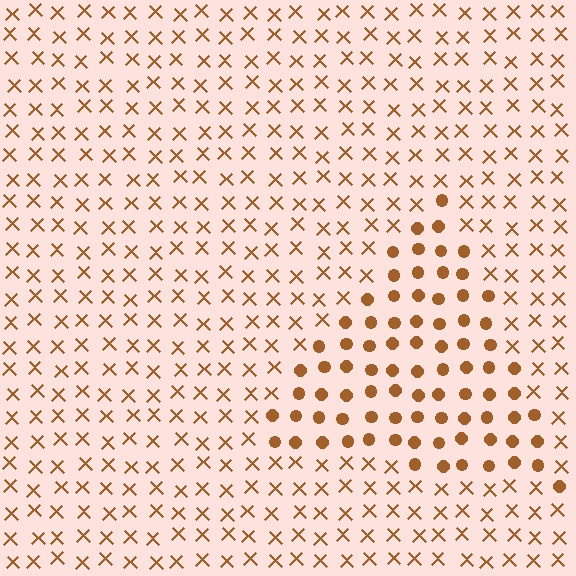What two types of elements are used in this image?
The image uses circles inside the triangle region and X marks outside it.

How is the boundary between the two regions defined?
The boundary is defined by a change in element shape: circles inside vs. X marks outside. All elements share the same color and spacing.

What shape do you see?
I see a triangle.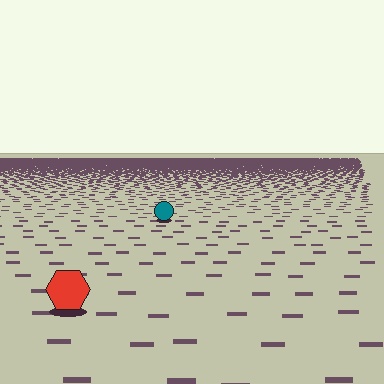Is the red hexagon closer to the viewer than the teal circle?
Yes. The red hexagon is closer — you can tell from the texture gradient: the ground texture is coarser near it.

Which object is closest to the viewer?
The red hexagon is closest. The texture marks near it are larger and more spread out.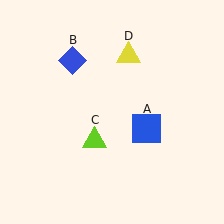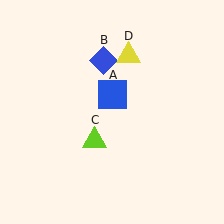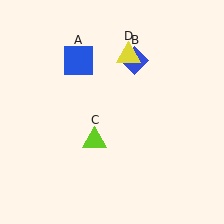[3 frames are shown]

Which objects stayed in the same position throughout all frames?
Lime triangle (object C) and yellow triangle (object D) remained stationary.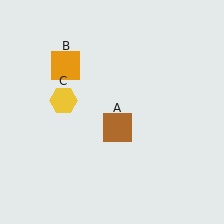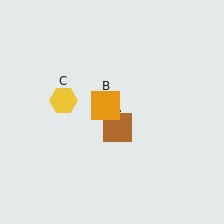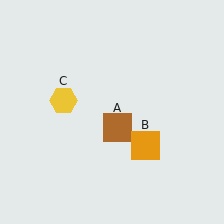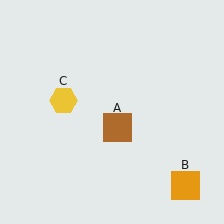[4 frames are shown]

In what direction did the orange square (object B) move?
The orange square (object B) moved down and to the right.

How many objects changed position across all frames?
1 object changed position: orange square (object B).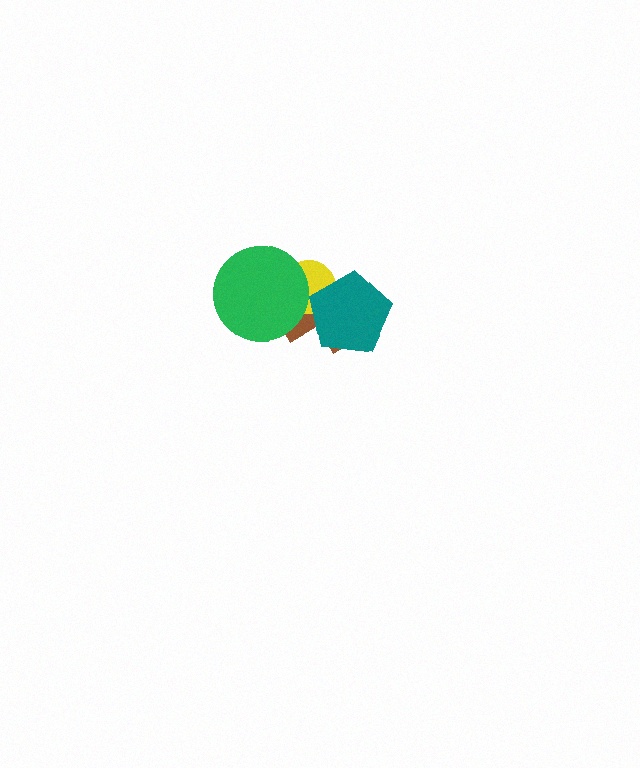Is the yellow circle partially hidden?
Yes, it is partially covered by another shape.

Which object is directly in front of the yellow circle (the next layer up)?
The teal pentagon is directly in front of the yellow circle.